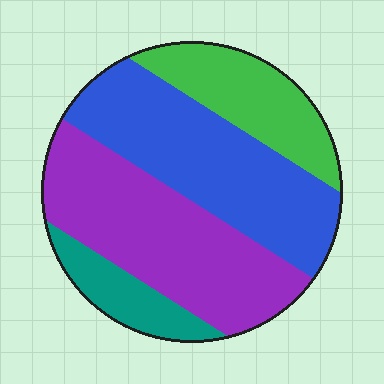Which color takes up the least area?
Teal, at roughly 10%.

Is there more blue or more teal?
Blue.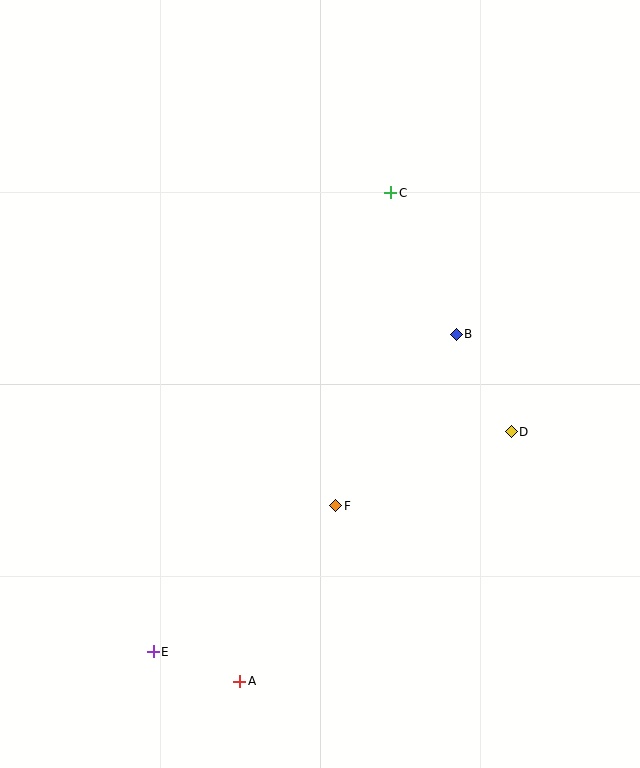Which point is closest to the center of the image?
Point F at (336, 506) is closest to the center.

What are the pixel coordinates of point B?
Point B is at (456, 334).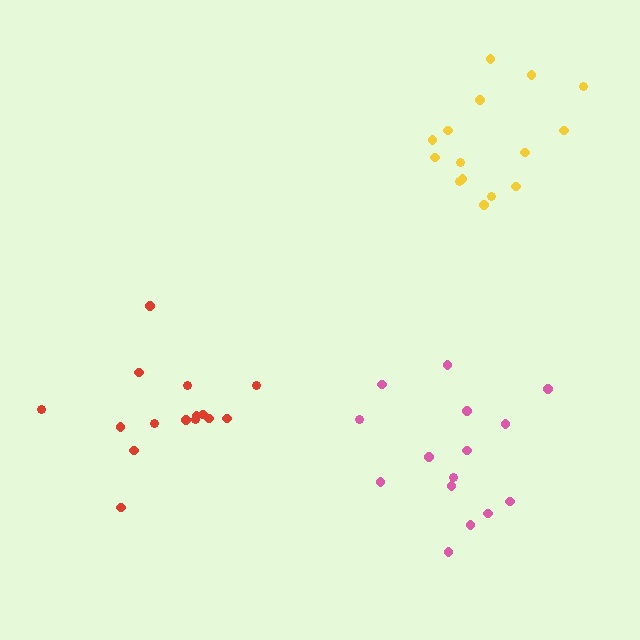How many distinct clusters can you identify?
There are 3 distinct clusters.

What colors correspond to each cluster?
The clusters are colored: red, yellow, pink.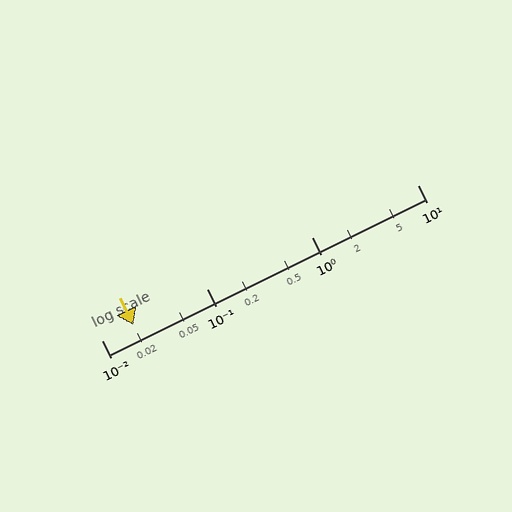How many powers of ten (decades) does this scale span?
The scale spans 3 decades, from 0.01 to 10.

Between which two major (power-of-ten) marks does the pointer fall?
The pointer is between 0.01 and 0.1.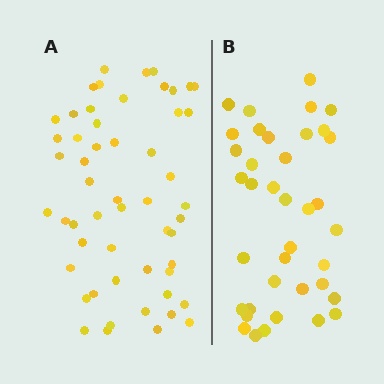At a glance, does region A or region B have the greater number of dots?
Region A (the left region) has more dots.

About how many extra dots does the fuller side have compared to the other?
Region A has approximately 15 more dots than region B.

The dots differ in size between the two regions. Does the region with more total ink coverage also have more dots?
No. Region B has more total ink coverage because its dots are larger, but region A actually contains more individual dots. Total area can be misleading — the number of items is what matters here.